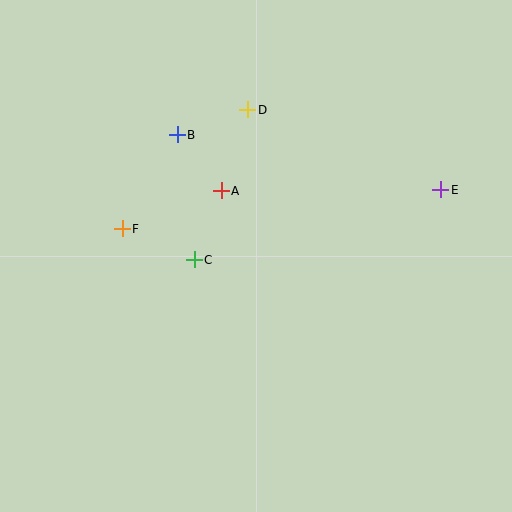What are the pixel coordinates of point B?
Point B is at (177, 135).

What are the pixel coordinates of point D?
Point D is at (248, 110).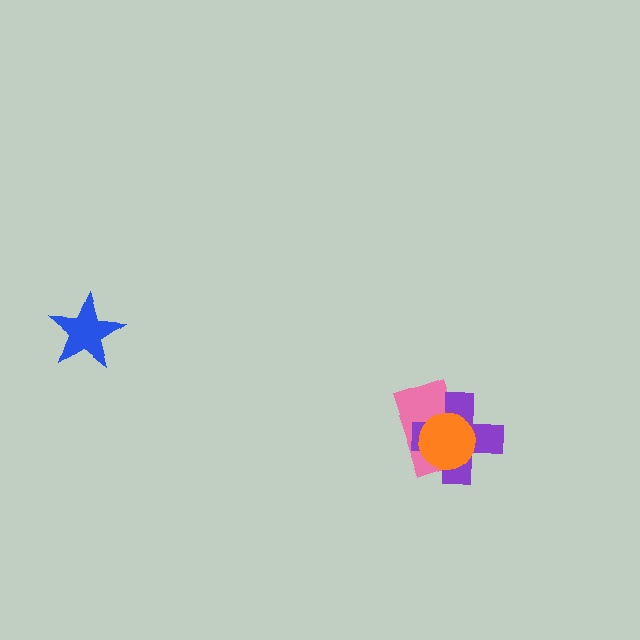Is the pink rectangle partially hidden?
Yes, it is partially covered by another shape.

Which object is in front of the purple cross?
The orange circle is in front of the purple cross.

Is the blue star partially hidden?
No, no other shape covers it.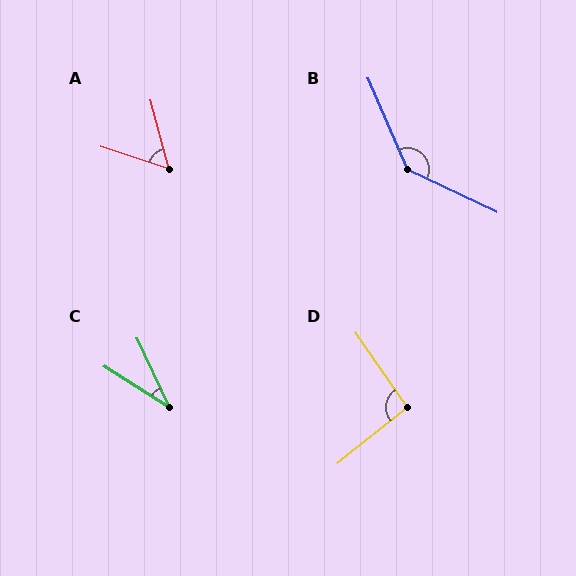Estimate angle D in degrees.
Approximately 94 degrees.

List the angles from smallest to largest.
C (33°), A (57°), D (94°), B (139°).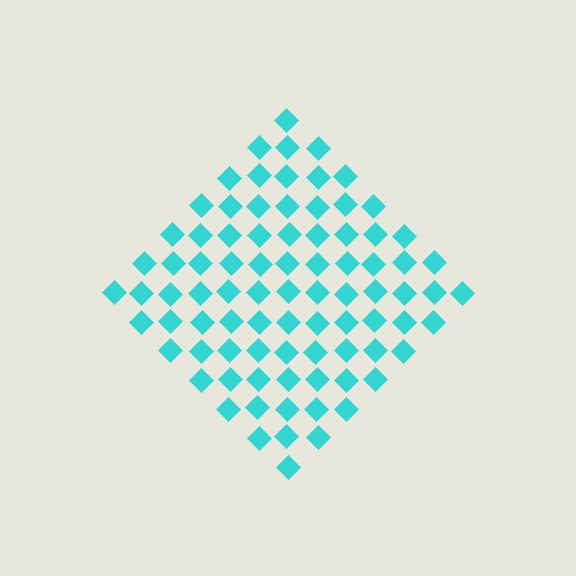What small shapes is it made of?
It is made of small diamonds.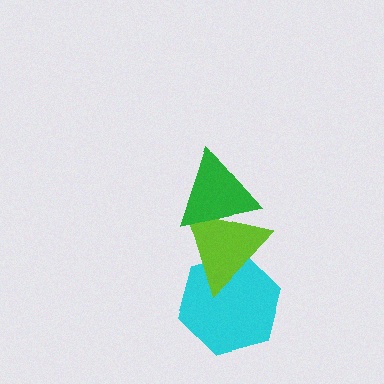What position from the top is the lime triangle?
The lime triangle is 2nd from the top.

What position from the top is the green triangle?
The green triangle is 1st from the top.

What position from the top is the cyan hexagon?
The cyan hexagon is 3rd from the top.